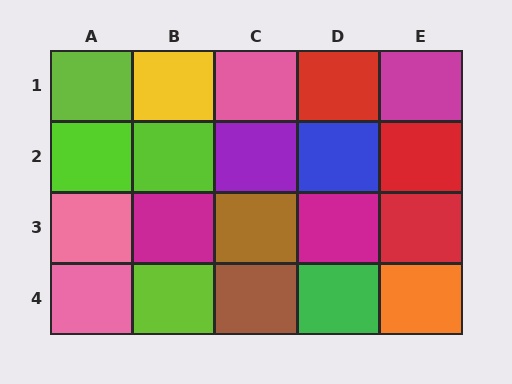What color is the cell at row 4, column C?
Brown.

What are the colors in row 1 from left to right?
Lime, yellow, pink, red, magenta.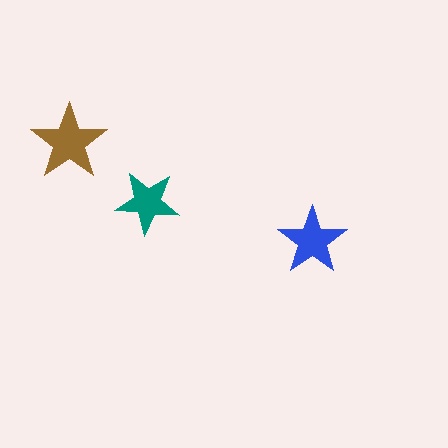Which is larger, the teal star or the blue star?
The blue one.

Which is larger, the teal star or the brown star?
The brown one.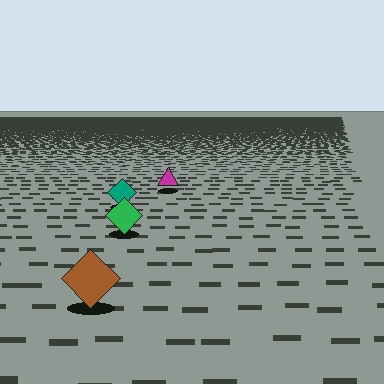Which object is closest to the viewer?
The brown diamond is closest. The texture marks near it are larger and more spread out.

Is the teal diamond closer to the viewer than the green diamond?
No. The green diamond is closer — you can tell from the texture gradient: the ground texture is coarser near it.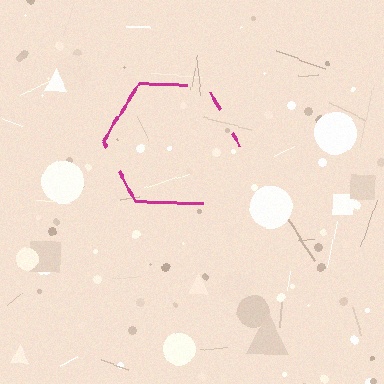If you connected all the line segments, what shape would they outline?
They would outline a hexagon.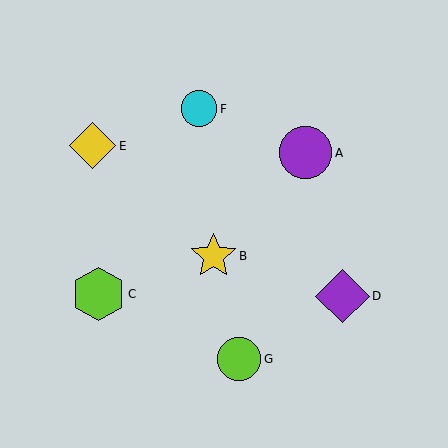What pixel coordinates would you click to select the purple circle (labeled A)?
Click at (306, 153) to select the purple circle A.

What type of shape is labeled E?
Shape E is a yellow diamond.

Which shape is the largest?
The lime hexagon (labeled C) is the largest.